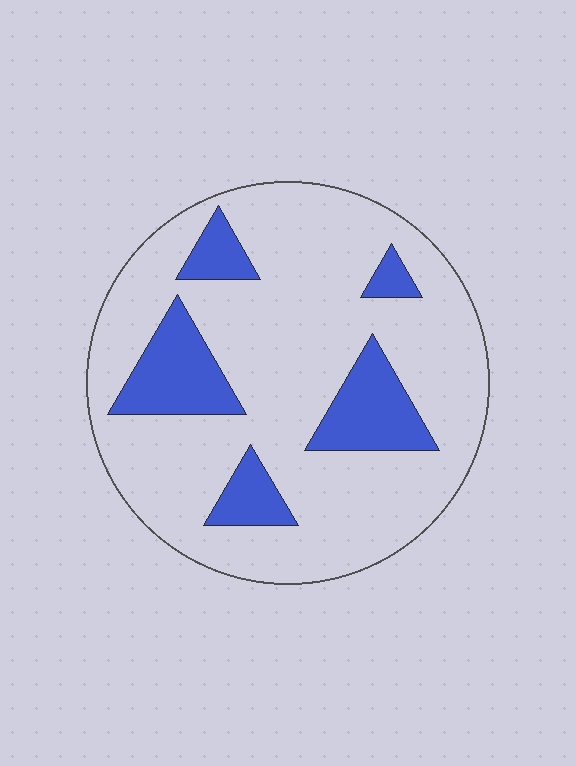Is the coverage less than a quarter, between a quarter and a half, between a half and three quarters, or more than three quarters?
Less than a quarter.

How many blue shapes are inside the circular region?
5.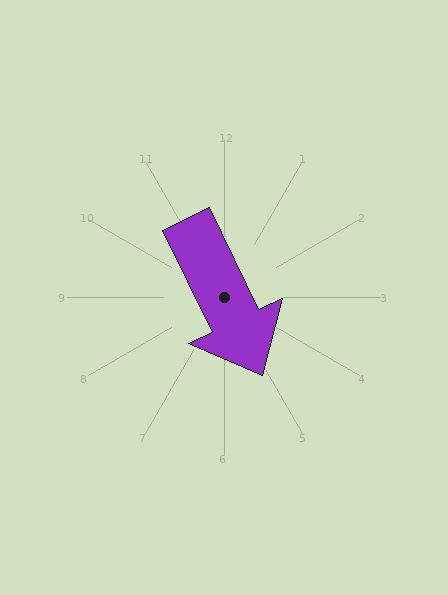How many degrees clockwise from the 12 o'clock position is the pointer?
Approximately 154 degrees.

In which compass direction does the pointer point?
Southeast.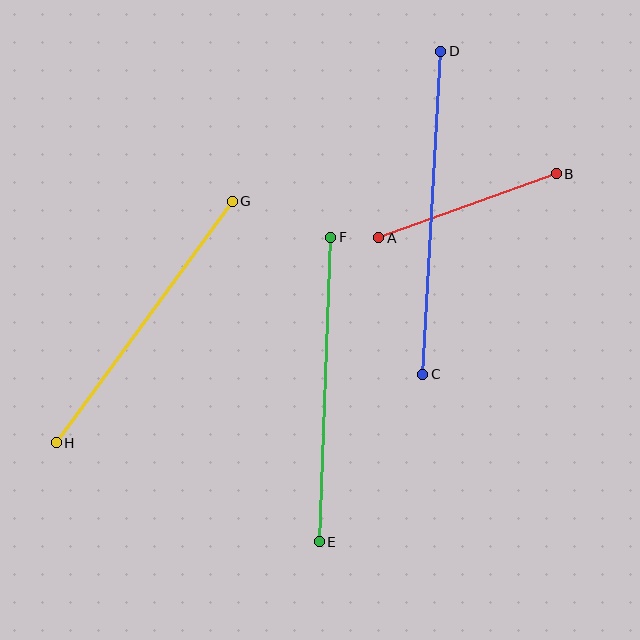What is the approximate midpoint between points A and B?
The midpoint is at approximately (467, 206) pixels.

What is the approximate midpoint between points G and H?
The midpoint is at approximately (144, 322) pixels.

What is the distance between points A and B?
The distance is approximately 189 pixels.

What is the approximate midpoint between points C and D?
The midpoint is at approximately (432, 213) pixels.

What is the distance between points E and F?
The distance is approximately 304 pixels.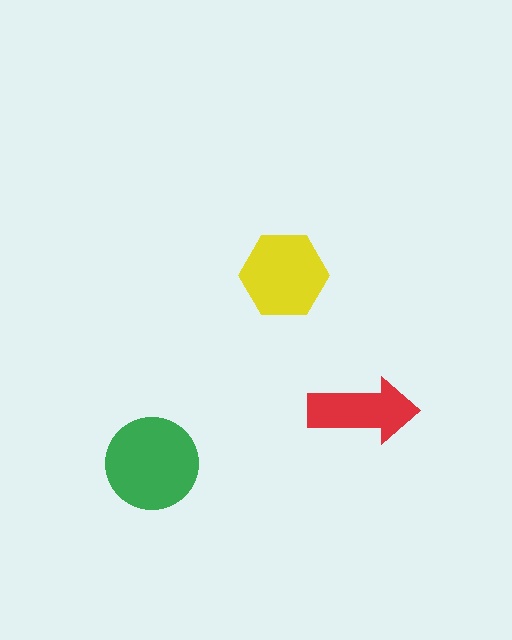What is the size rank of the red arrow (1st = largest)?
3rd.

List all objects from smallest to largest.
The red arrow, the yellow hexagon, the green circle.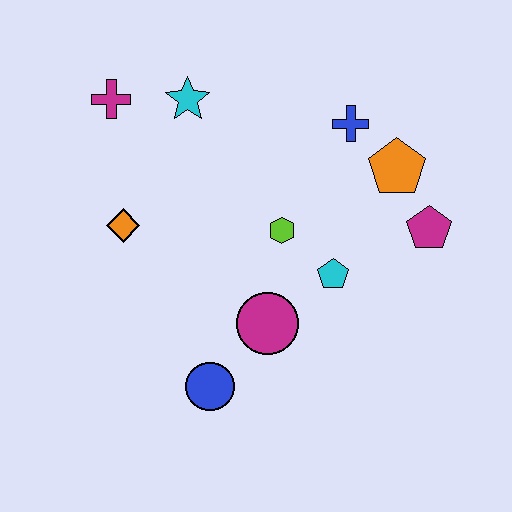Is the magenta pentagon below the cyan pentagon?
No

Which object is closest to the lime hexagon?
The cyan pentagon is closest to the lime hexagon.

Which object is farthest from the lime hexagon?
The magenta cross is farthest from the lime hexagon.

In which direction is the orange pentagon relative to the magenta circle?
The orange pentagon is above the magenta circle.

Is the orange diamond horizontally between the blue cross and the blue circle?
No